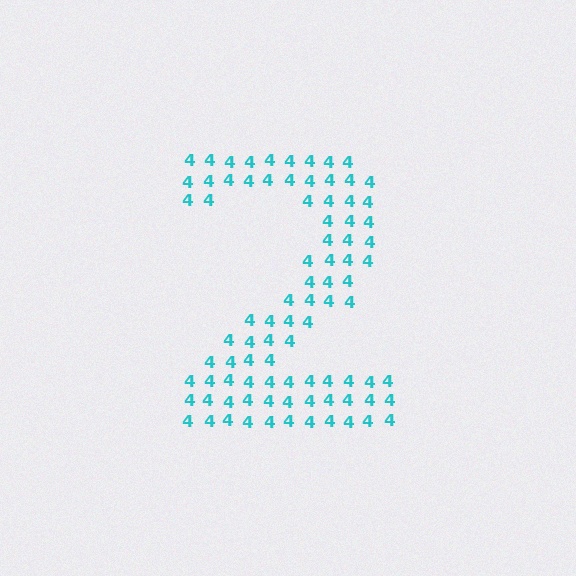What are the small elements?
The small elements are digit 4's.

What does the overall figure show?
The overall figure shows the digit 2.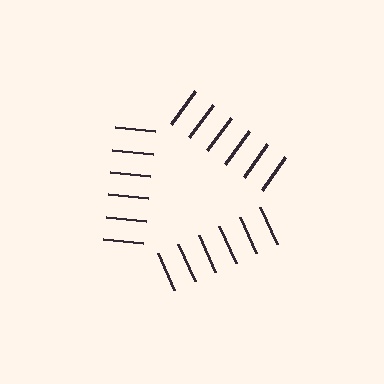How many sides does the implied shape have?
3 sides — the line-ends trace a triangle.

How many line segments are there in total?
18 — 6 along each of the 3 edges.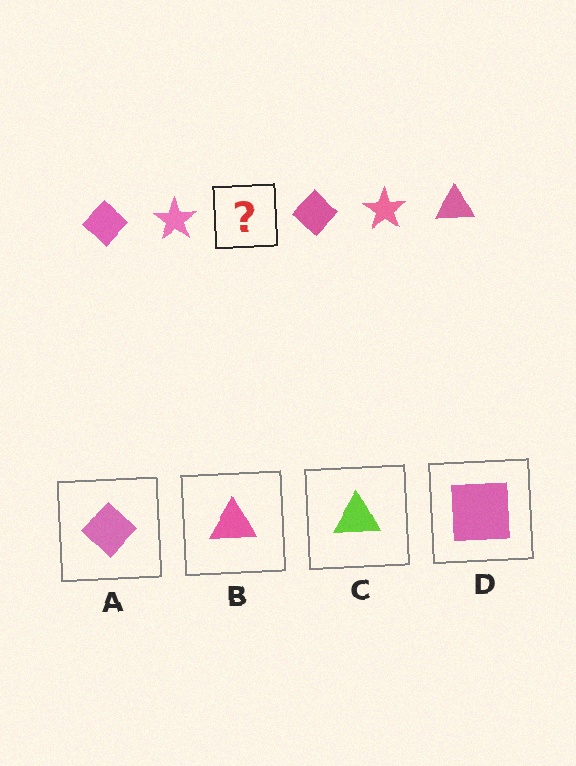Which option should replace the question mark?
Option B.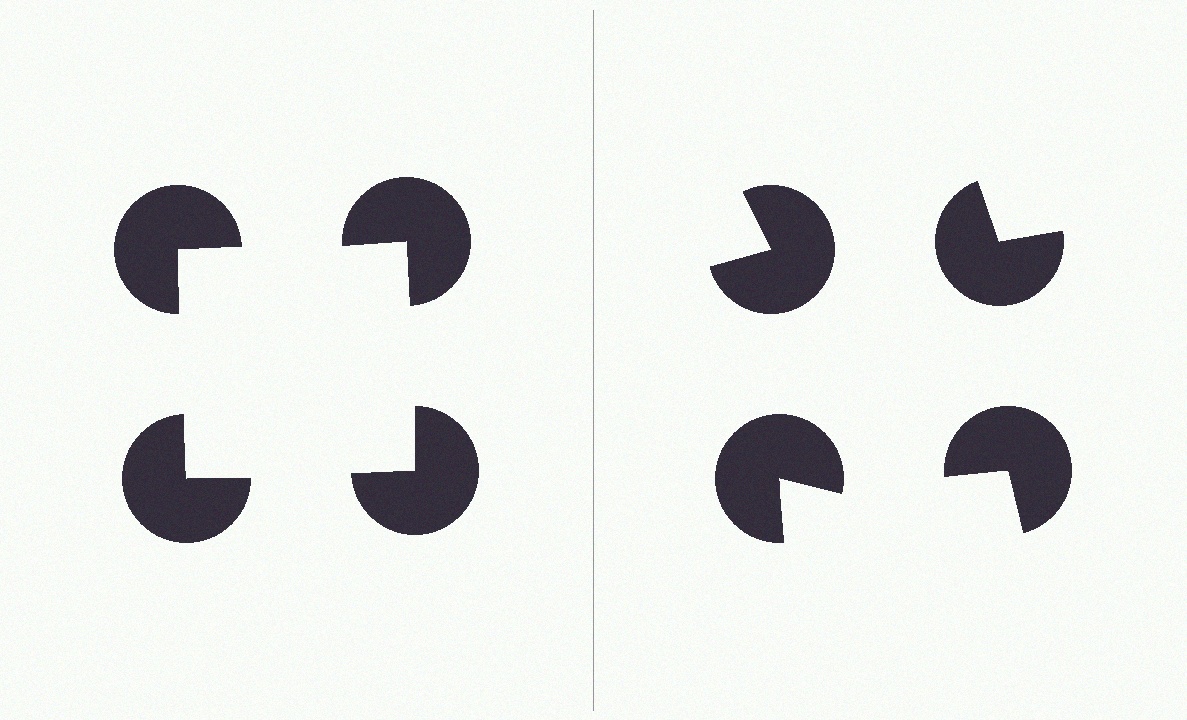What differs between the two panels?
The pac-man discs are positioned identically on both sides; only the wedge orientations differ. On the left they align to a square; on the right they are misaligned.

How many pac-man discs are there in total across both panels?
8 — 4 on each side.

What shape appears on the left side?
An illusory square.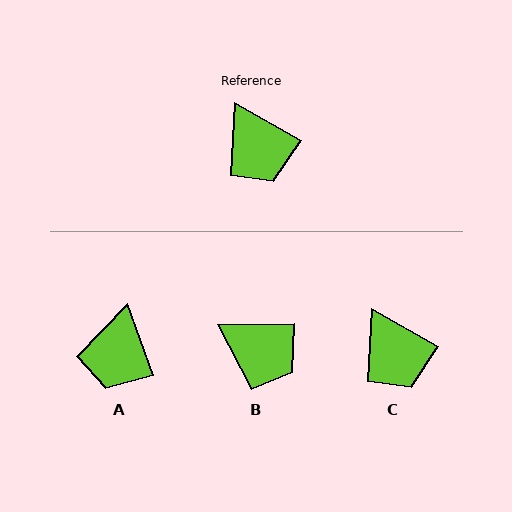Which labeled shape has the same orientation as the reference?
C.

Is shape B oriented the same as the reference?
No, it is off by about 31 degrees.